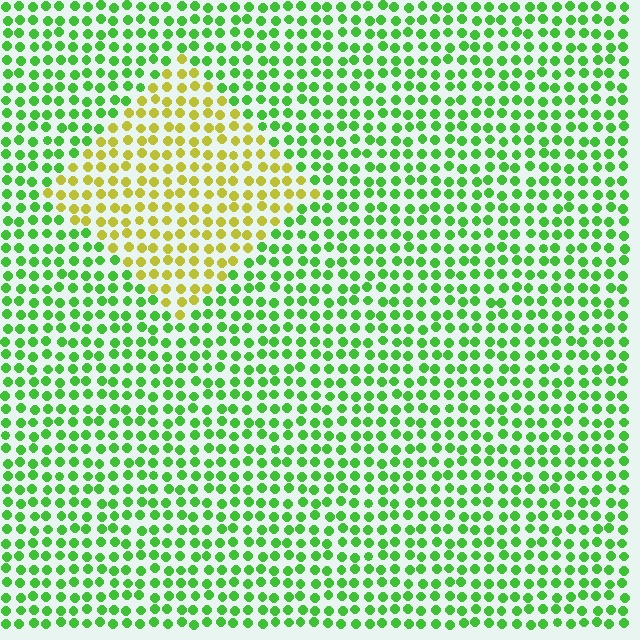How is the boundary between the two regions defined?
The boundary is defined purely by a slight shift in hue (about 54 degrees). Spacing, size, and orientation are identical on both sides.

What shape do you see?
I see a diamond.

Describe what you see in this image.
The image is filled with small green elements in a uniform arrangement. A diamond-shaped region is visible where the elements are tinted to a slightly different hue, forming a subtle color boundary.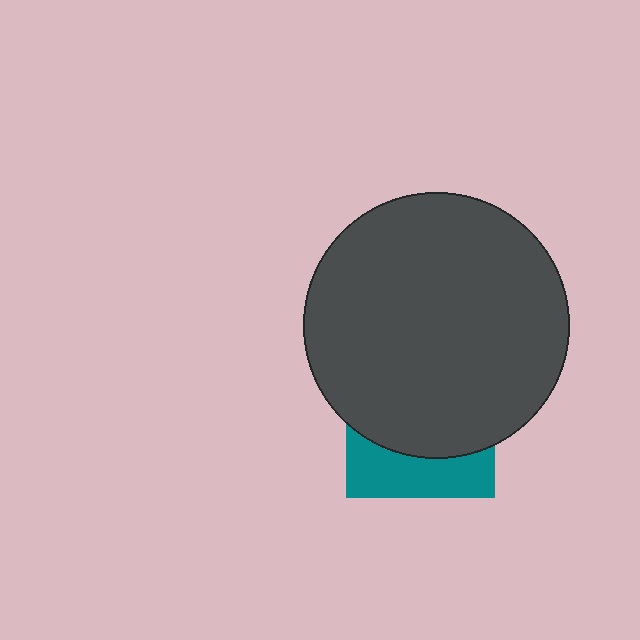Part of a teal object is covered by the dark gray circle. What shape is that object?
It is a square.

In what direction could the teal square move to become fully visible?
The teal square could move down. That would shift it out from behind the dark gray circle entirely.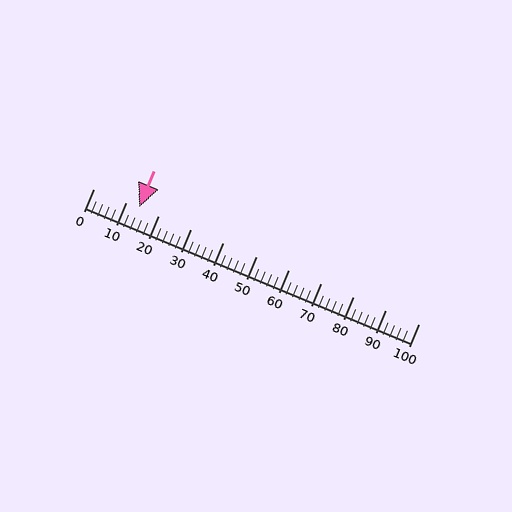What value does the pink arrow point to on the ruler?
The pink arrow points to approximately 14.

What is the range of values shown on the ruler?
The ruler shows values from 0 to 100.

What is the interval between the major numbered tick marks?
The major tick marks are spaced 10 units apart.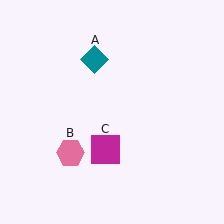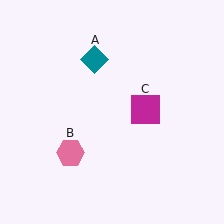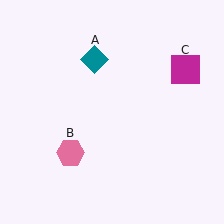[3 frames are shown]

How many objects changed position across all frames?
1 object changed position: magenta square (object C).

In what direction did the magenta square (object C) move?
The magenta square (object C) moved up and to the right.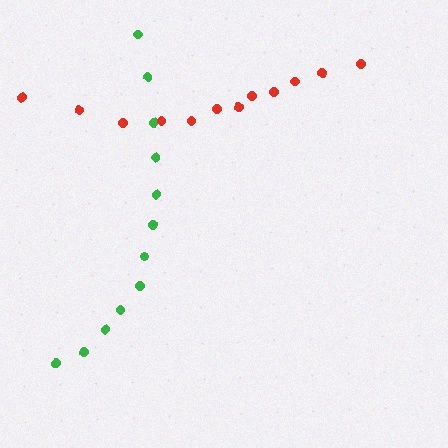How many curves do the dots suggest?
There are 2 distinct paths.